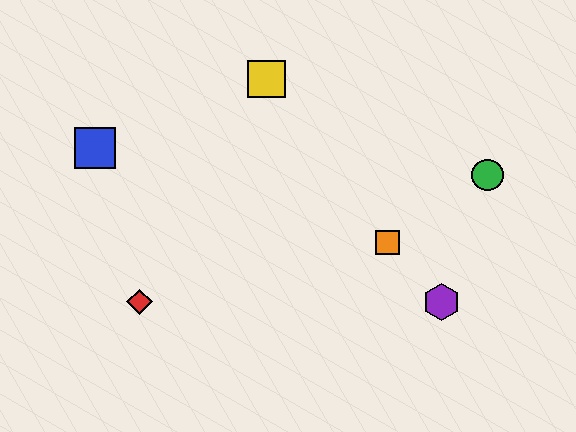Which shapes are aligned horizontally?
The red diamond, the purple hexagon are aligned horizontally.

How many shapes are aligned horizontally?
2 shapes (the red diamond, the purple hexagon) are aligned horizontally.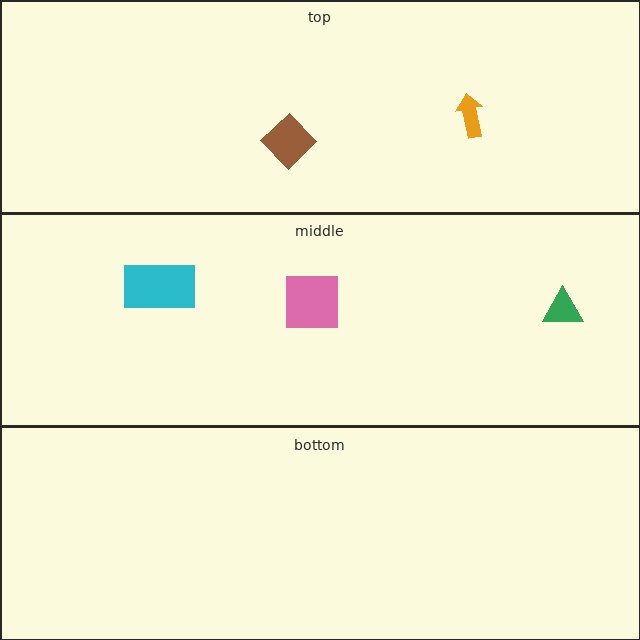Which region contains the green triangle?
The middle region.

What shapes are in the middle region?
The cyan rectangle, the green triangle, the pink square.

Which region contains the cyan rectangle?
The middle region.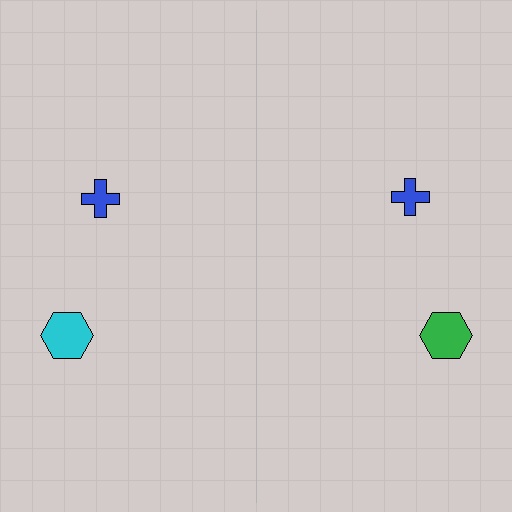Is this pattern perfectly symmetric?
No, the pattern is not perfectly symmetric. The green hexagon on the right side breaks the symmetry — its mirror counterpart is cyan.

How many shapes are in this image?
There are 4 shapes in this image.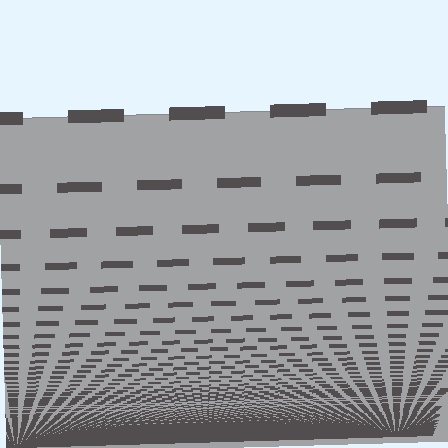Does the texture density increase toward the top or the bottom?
Density increases toward the bottom.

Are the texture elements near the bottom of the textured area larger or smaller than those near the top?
Smaller. The gradient is inverted — elements near the bottom are smaller and denser.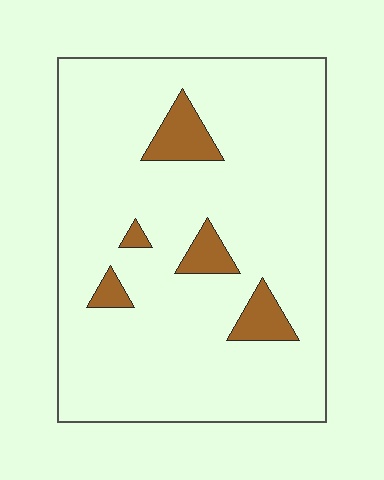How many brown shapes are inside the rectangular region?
5.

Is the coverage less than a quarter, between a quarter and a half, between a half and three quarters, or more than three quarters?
Less than a quarter.